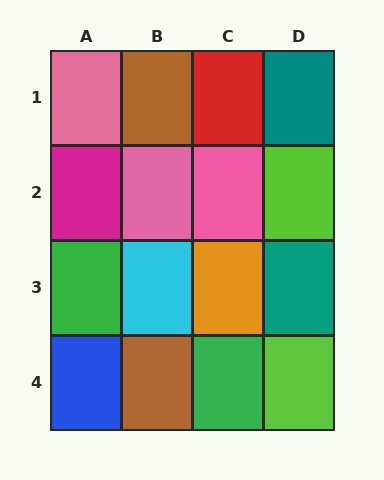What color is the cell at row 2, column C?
Pink.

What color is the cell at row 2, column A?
Magenta.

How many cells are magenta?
1 cell is magenta.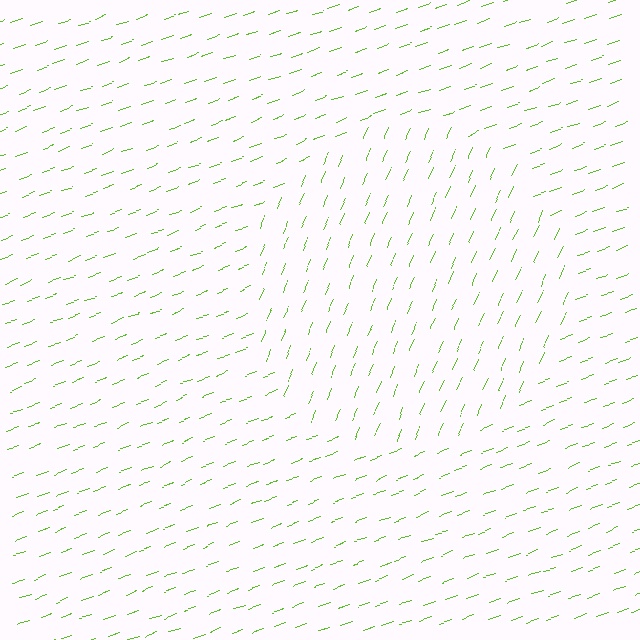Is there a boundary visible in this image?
Yes, there is a texture boundary formed by a change in line orientation.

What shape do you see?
I see a circle.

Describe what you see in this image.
The image is filled with small lime line segments. A circle region in the image has lines oriented differently from the surrounding lines, creating a visible texture boundary.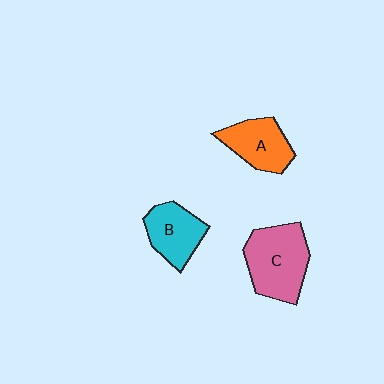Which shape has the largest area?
Shape C (pink).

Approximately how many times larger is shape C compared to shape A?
Approximately 1.4 times.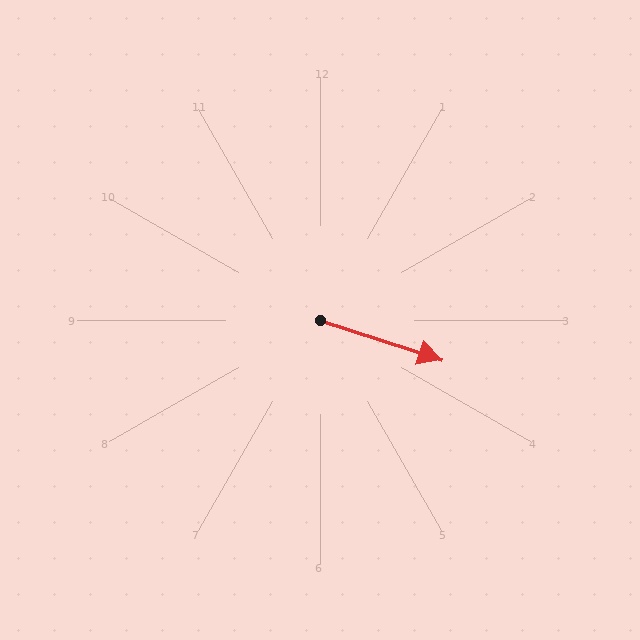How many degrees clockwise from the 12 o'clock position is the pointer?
Approximately 108 degrees.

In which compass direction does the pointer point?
East.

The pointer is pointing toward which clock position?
Roughly 4 o'clock.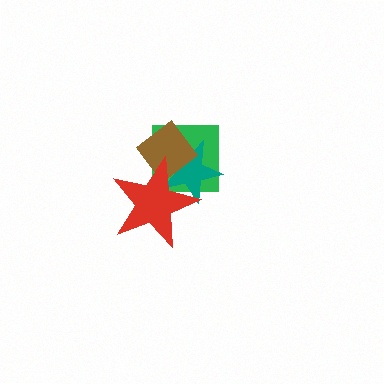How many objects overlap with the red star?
3 objects overlap with the red star.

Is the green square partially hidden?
Yes, it is partially covered by another shape.